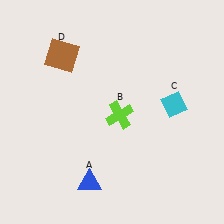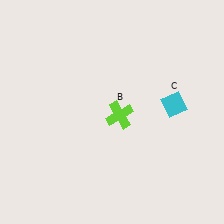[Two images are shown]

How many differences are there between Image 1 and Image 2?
There are 2 differences between the two images.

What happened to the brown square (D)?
The brown square (D) was removed in Image 2. It was in the top-left area of Image 1.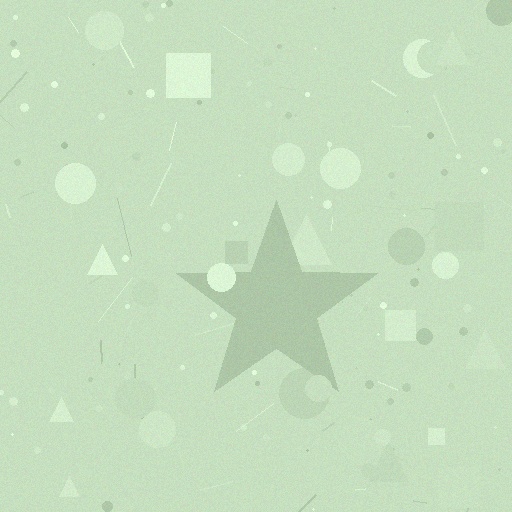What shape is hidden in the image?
A star is hidden in the image.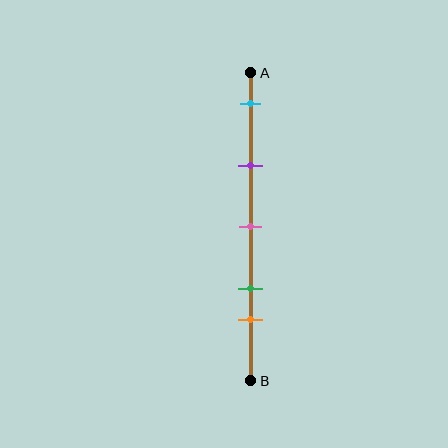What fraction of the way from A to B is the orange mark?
The orange mark is approximately 80% (0.8) of the way from A to B.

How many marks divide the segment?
There are 5 marks dividing the segment.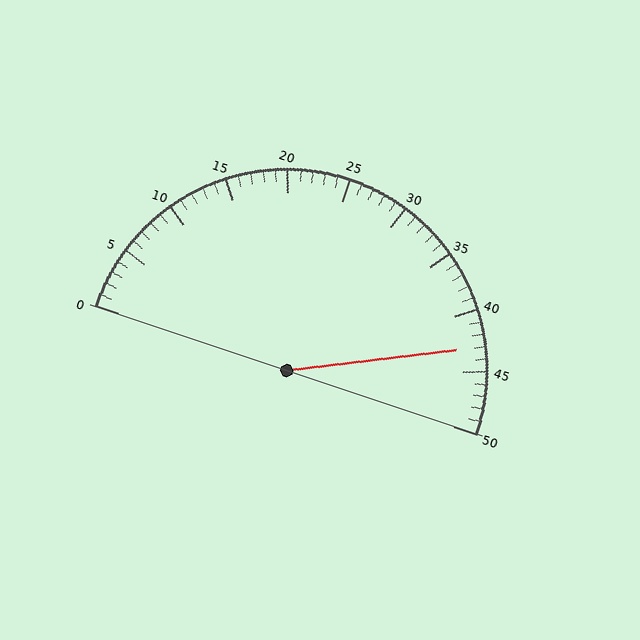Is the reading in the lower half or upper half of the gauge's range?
The reading is in the upper half of the range (0 to 50).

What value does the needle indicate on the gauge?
The needle indicates approximately 43.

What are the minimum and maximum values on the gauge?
The gauge ranges from 0 to 50.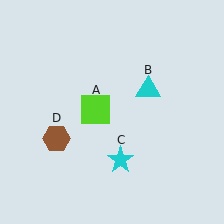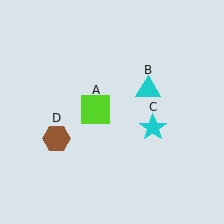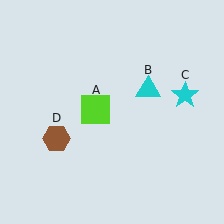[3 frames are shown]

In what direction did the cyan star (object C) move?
The cyan star (object C) moved up and to the right.